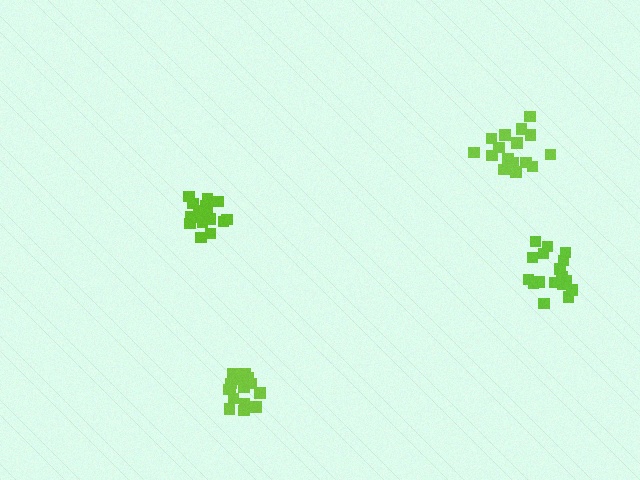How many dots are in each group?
Group 1: 16 dots, Group 2: 17 dots, Group 3: 17 dots, Group 4: 17 dots (67 total).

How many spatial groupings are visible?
There are 4 spatial groupings.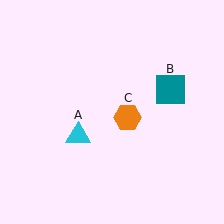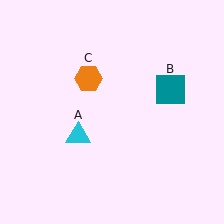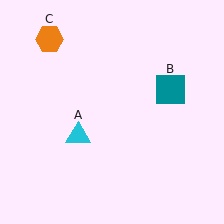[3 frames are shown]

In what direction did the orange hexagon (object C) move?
The orange hexagon (object C) moved up and to the left.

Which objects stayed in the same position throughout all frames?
Cyan triangle (object A) and teal square (object B) remained stationary.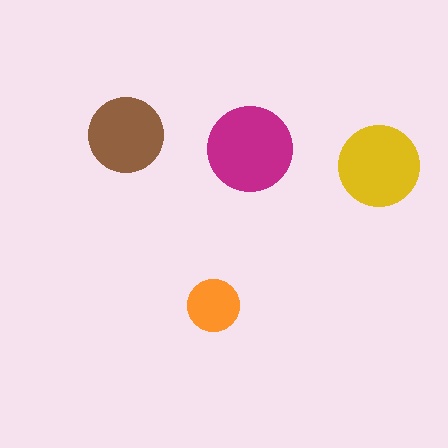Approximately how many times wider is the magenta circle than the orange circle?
About 1.5 times wider.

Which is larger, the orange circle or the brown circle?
The brown one.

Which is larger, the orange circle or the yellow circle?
The yellow one.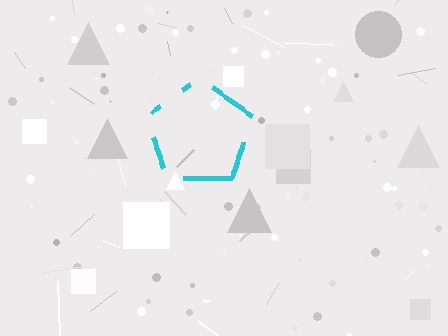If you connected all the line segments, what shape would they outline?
They would outline a pentagon.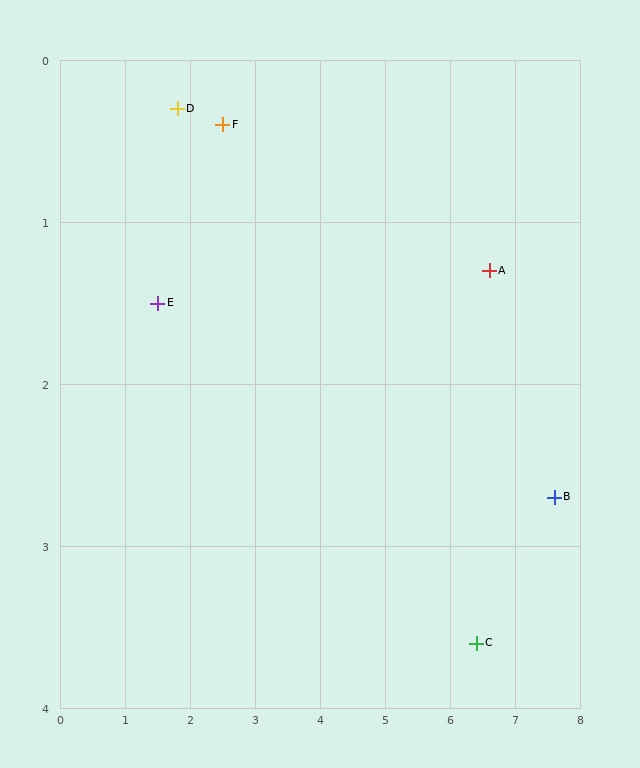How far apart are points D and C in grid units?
Points D and C are about 5.7 grid units apart.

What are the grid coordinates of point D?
Point D is at approximately (1.8, 0.3).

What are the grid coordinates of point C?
Point C is at approximately (6.4, 3.6).